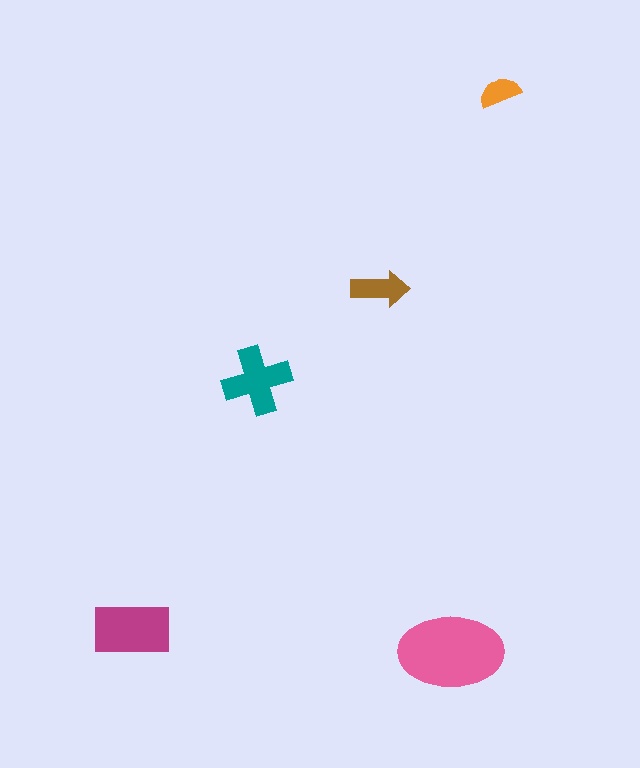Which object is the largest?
The pink ellipse.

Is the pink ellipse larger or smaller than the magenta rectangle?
Larger.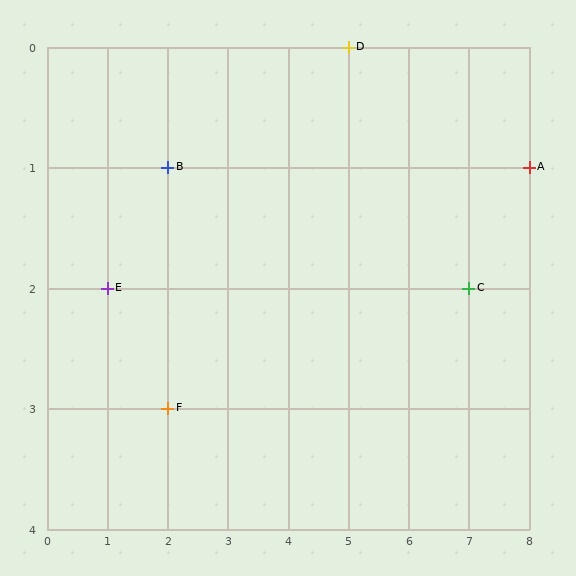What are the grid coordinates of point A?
Point A is at grid coordinates (8, 1).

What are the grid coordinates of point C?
Point C is at grid coordinates (7, 2).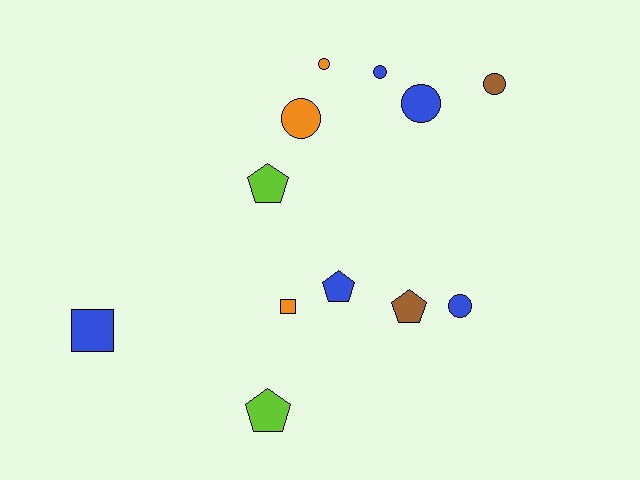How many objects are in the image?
There are 12 objects.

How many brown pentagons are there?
There is 1 brown pentagon.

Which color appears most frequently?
Blue, with 5 objects.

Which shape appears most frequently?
Circle, with 6 objects.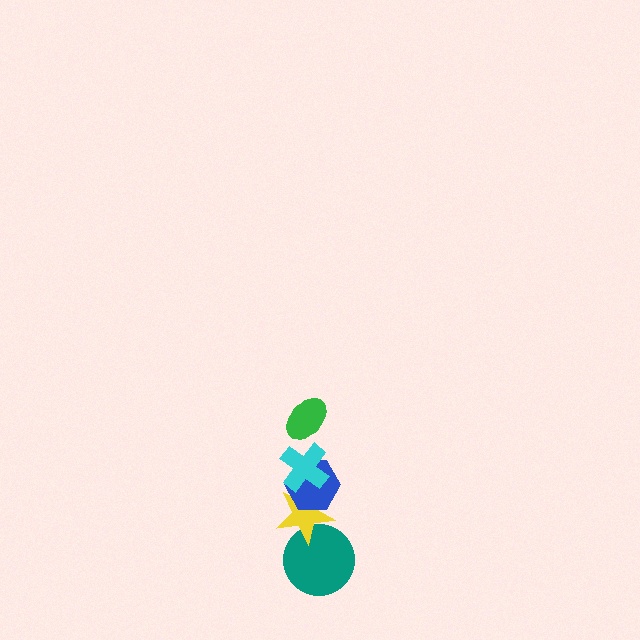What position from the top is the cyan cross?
The cyan cross is 2nd from the top.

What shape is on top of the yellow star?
The blue hexagon is on top of the yellow star.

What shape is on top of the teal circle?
The yellow star is on top of the teal circle.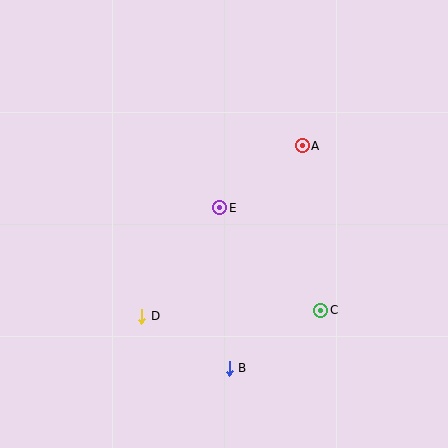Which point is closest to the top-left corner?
Point E is closest to the top-left corner.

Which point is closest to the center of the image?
Point E at (220, 208) is closest to the center.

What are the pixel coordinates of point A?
Point A is at (302, 146).